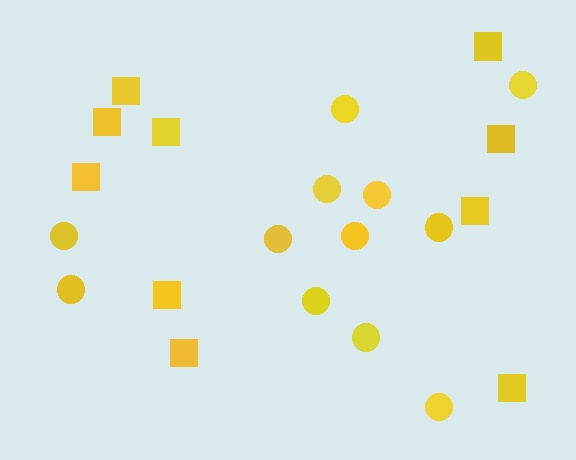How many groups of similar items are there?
There are 2 groups: one group of circles (12) and one group of squares (10).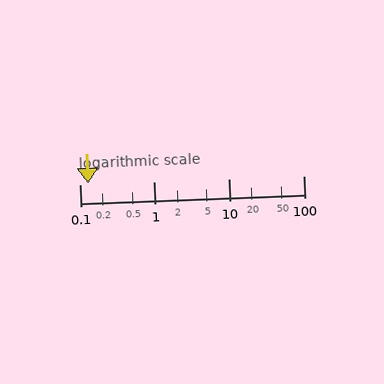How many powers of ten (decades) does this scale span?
The scale spans 3 decades, from 0.1 to 100.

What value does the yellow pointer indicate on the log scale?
The pointer indicates approximately 0.13.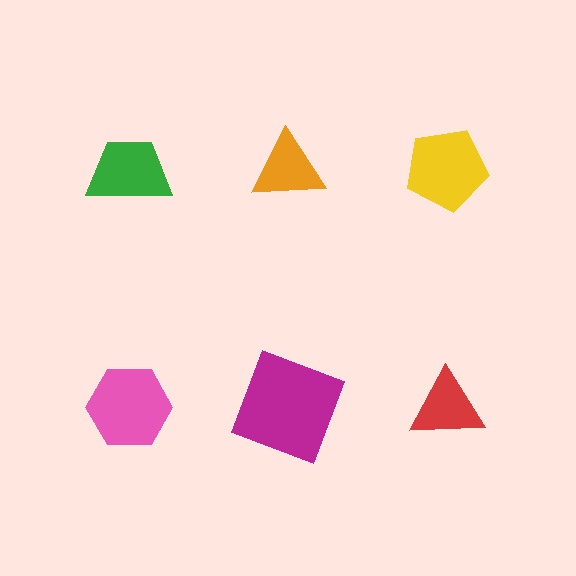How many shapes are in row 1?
3 shapes.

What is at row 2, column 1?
A pink hexagon.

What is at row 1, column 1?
A green trapezoid.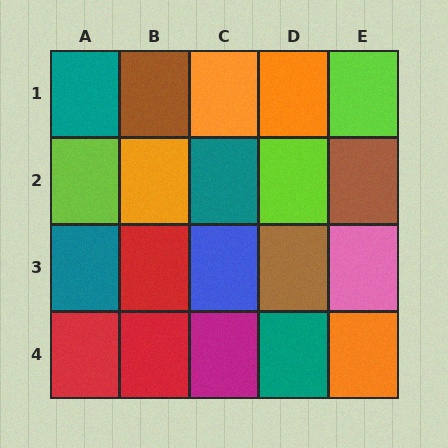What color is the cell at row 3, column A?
Teal.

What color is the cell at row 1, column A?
Teal.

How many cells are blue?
1 cell is blue.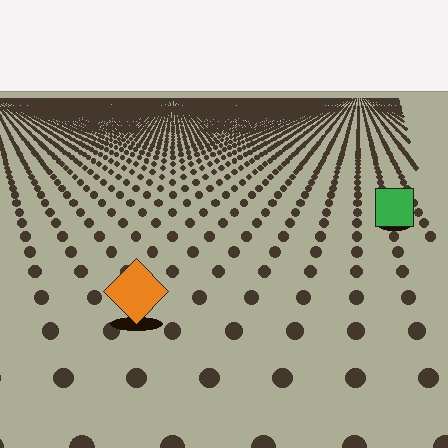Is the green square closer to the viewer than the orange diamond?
No. The orange diamond is closer — you can tell from the texture gradient: the ground texture is coarser near it.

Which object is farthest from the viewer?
The green square is farthest from the viewer. It appears smaller and the ground texture around it is denser.